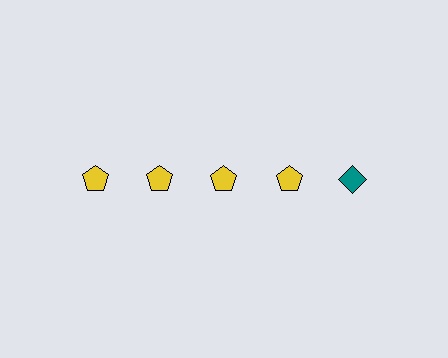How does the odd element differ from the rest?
It differs in both color (teal instead of yellow) and shape (diamond instead of pentagon).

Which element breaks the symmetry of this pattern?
The teal diamond in the top row, rightmost column breaks the symmetry. All other shapes are yellow pentagons.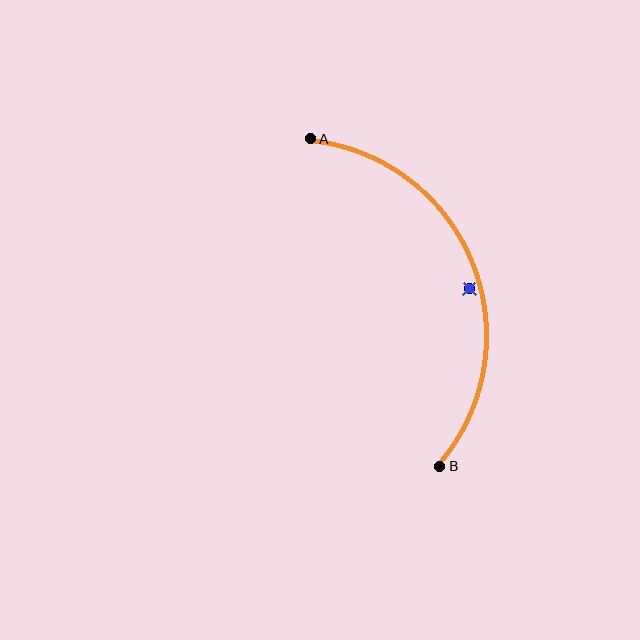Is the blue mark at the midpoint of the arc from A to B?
No — the blue mark does not lie on the arc at all. It sits slightly inside the curve.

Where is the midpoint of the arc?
The arc midpoint is the point on the curve farthest from the straight line joining A and B. It sits to the right of that line.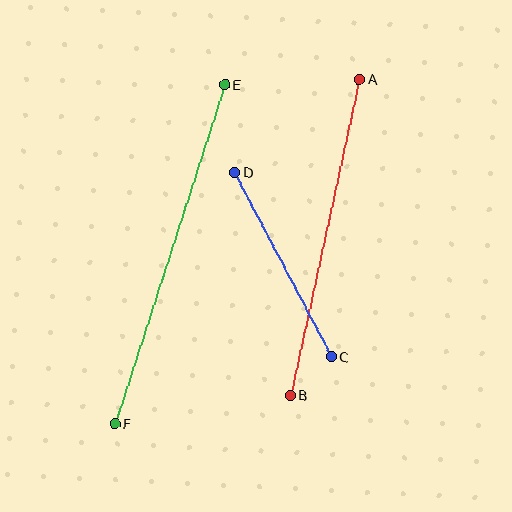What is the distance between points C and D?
The distance is approximately 208 pixels.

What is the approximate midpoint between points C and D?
The midpoint is at approximately (283, 264) pixels.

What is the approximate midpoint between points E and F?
The midpoint is at approximately (170, 254) pixels.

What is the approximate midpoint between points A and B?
The midpoint is at approximately (325, 237) pixels.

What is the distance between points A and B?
The distance is approximately 323 pixels.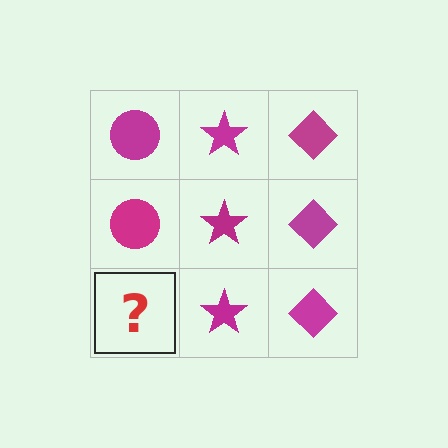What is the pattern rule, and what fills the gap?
The rule is that each column has a consistent shape. The gap should be filled with a magenta circle.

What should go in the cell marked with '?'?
The missing cell should contain a magenta circle.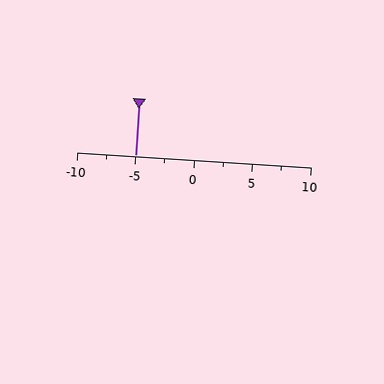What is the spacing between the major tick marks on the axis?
The major ticks are spaced 5 apart.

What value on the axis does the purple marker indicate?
The marker indicates approximately -5.